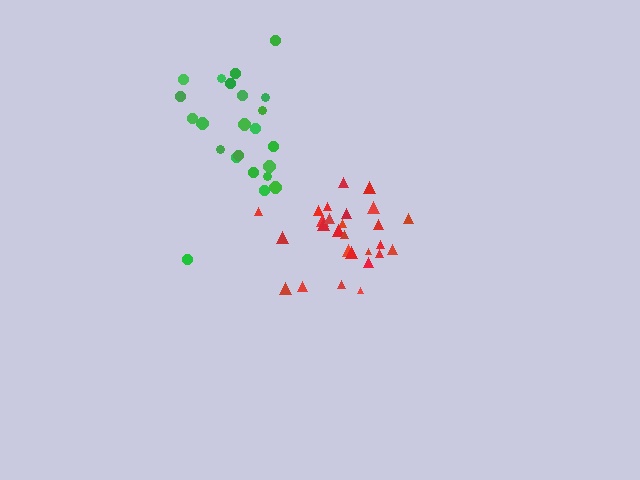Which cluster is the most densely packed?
Red.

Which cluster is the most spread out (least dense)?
Green.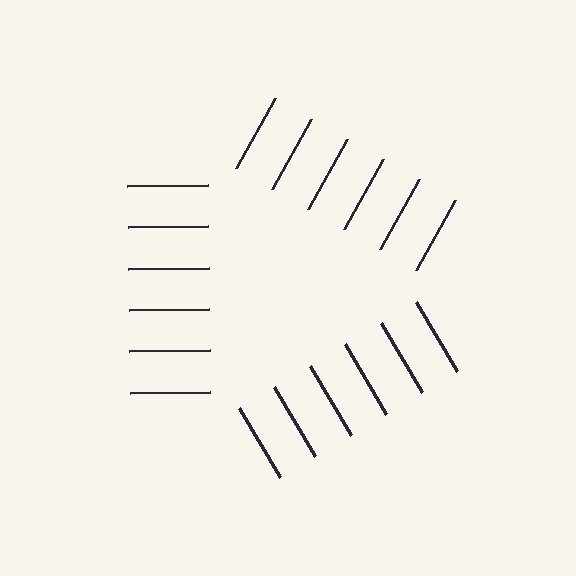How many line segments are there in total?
18 — 6 along each of the 3 edges.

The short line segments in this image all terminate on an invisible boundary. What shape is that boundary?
An illusory triangle — the line segments terminate on its edges but no continuous stroke is drawn.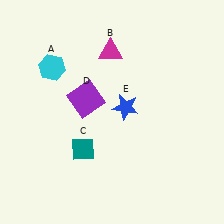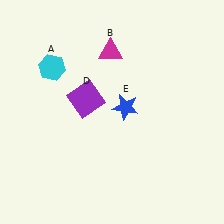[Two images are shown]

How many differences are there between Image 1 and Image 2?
There is 1 difference between the two images.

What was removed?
The teal diamond (C) was removed in Image 2.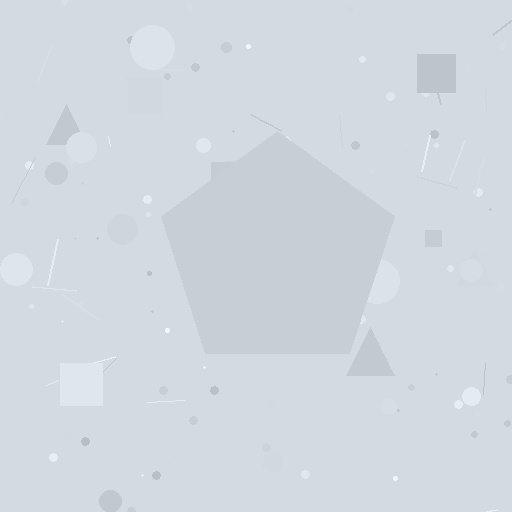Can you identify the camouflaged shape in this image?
The camouflaged shape is a pentagon.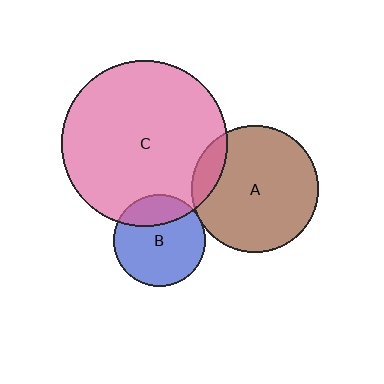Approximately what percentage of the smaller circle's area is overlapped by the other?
Approximately 5%.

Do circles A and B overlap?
Yes.